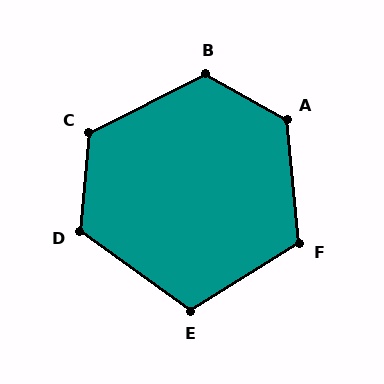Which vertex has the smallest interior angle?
E, at approximately 112 degrees.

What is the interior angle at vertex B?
Approximately 124 degrees (obtuse).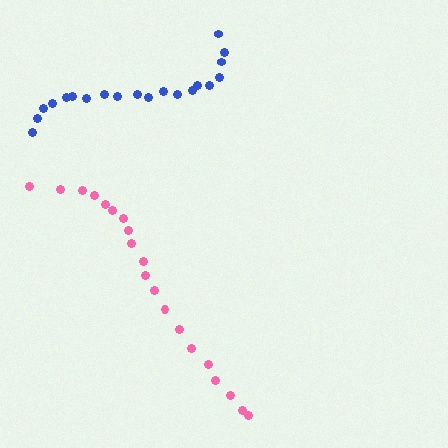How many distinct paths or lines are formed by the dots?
There are 2 distinct paths.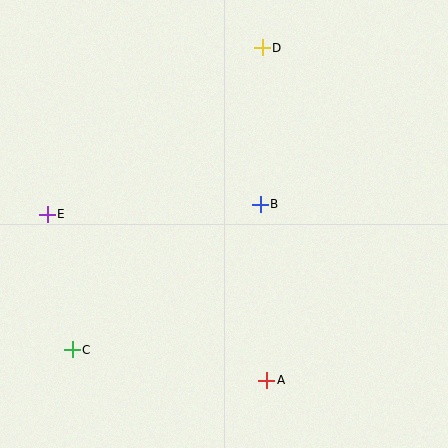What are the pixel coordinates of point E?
Point E is at (47, 214).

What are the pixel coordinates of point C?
Point C is at (72, 350).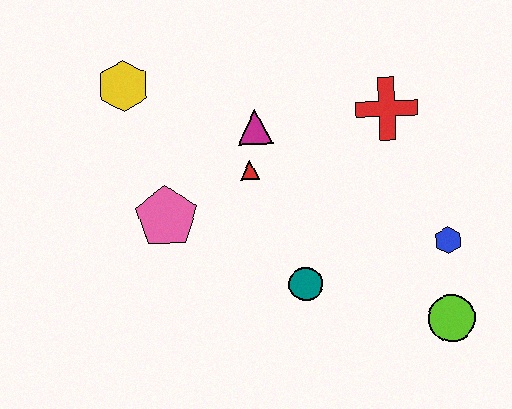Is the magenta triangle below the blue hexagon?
No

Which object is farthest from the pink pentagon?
The lime circle is farthest from the pink pentagon.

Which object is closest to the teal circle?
The red triangle is closest to the teal circle.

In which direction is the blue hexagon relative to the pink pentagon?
The blue hexagon is to the right of the pink pentagon.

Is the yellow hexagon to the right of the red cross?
No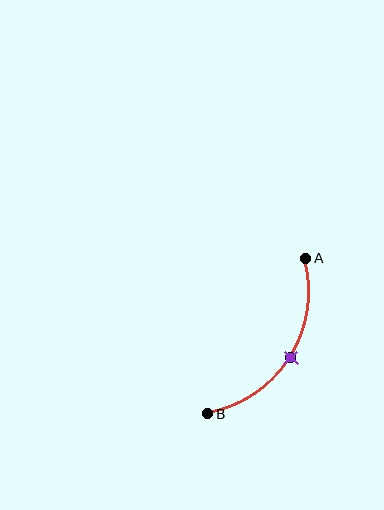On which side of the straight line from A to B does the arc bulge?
The arc bulges to the right of the straight line connecting A and B.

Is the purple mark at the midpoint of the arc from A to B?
Yes. The purple mark lies on the arc at equal arc-length from both A and B — it is the arc midpoint.